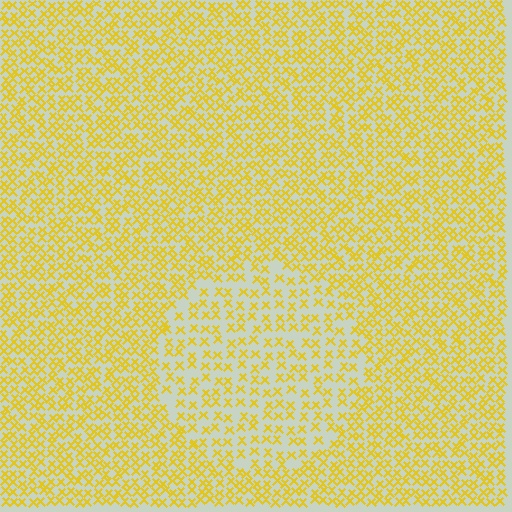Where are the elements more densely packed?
The elements are more densely packed outside the circle boundary.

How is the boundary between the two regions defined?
The boundary is defined by a change in element density (approximately 1.8x ratio). All elements are the same color, size, and shape.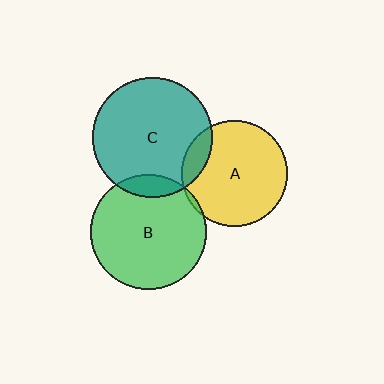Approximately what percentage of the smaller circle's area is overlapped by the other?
Approximately 10%.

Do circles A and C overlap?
Yes.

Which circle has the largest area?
Circle C (teal).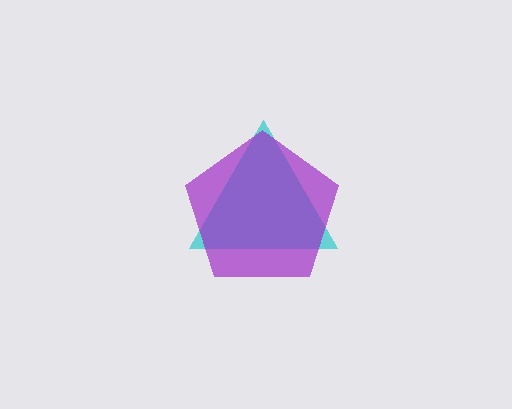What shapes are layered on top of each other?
The layered shapes are: a cyan triangle, a purple pentagon.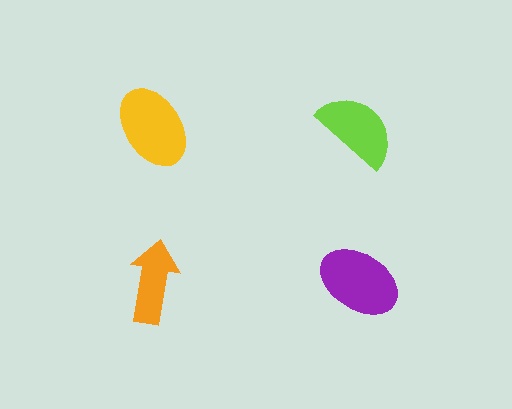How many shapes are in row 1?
2 shapes.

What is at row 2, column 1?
An orange arrow.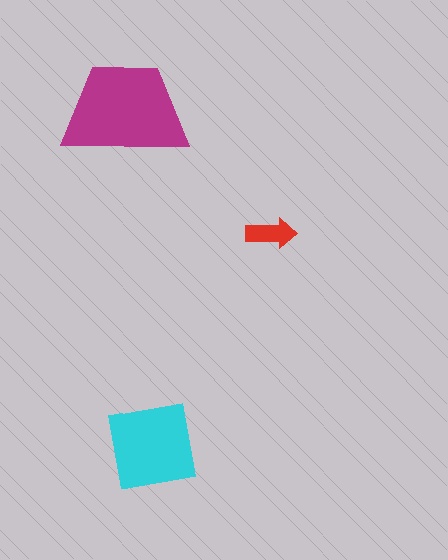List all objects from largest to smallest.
The magenta trapezoid, the cyan square, the red arrow.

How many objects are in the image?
There are 3 objects in the image.